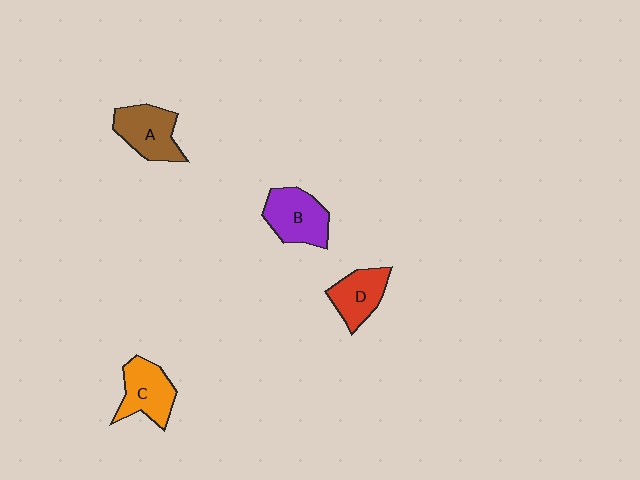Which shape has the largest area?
Shape B (purple).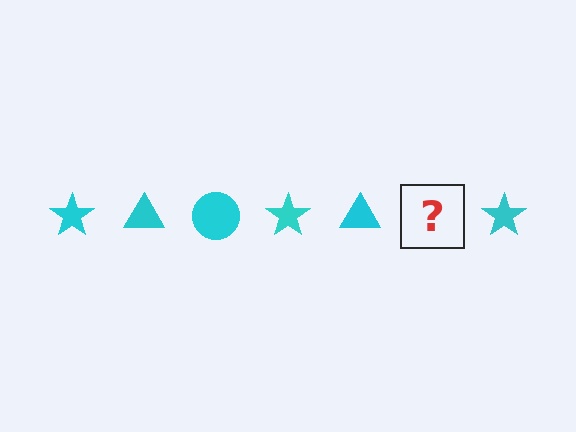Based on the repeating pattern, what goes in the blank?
The blank should be a cyan circle.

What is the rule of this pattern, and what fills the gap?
The rule is that the pattern cycles through star, triangle, circle shapes in cyan. The gap should be filled with a cyan circle.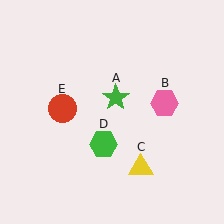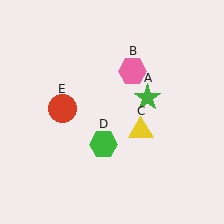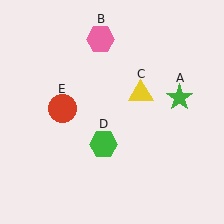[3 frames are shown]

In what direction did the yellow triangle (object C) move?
The yellow triangle (object C) moved up.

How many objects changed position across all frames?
3 objects changed position: green star (object A), pink hexagon (object B), yellow triangle (object C).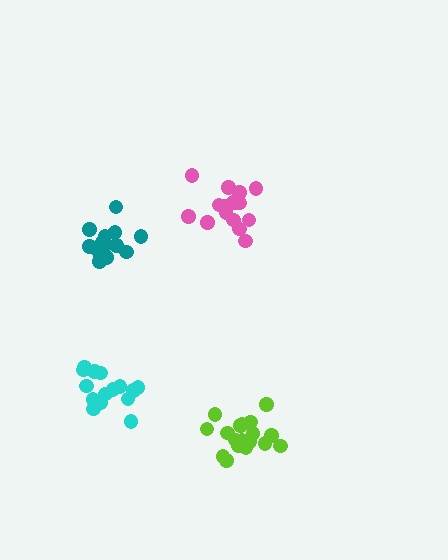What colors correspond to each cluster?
The clusters are colored: pink, teal, cyan, lime.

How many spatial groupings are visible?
There are 4 spatial groupings.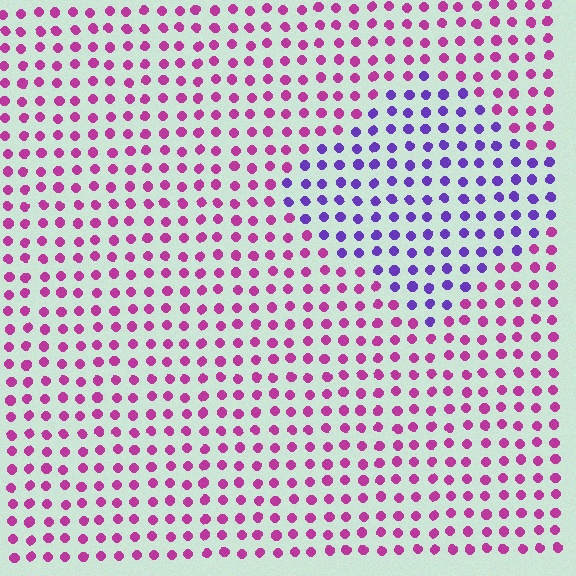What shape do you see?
I see a diamond.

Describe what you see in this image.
The image is filled with small magenta elements in a uniform arrangement. A diamond-shaped region is visible where the elements are tinted to a slightly different hue, forming a subtle color boundary.